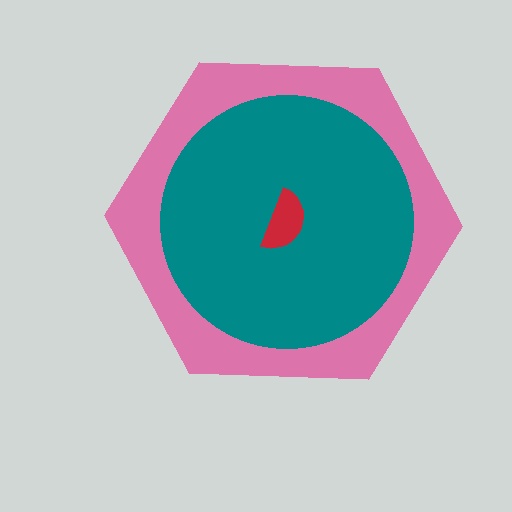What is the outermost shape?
The pink hexagon.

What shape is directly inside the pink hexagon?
The teal circle.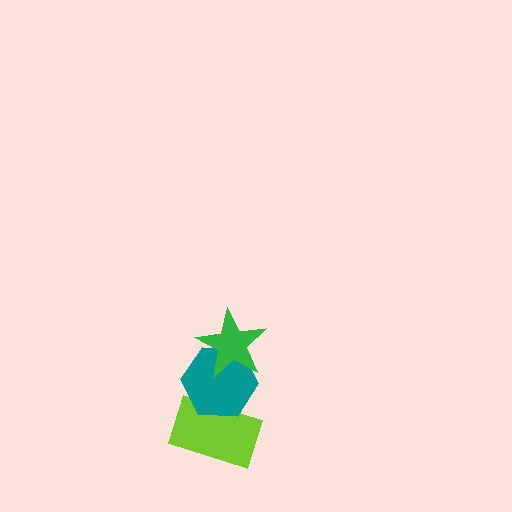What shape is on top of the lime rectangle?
The teal hexagon is on top of the lime rectangle.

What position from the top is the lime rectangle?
The lime rectangle is 3rd from the top.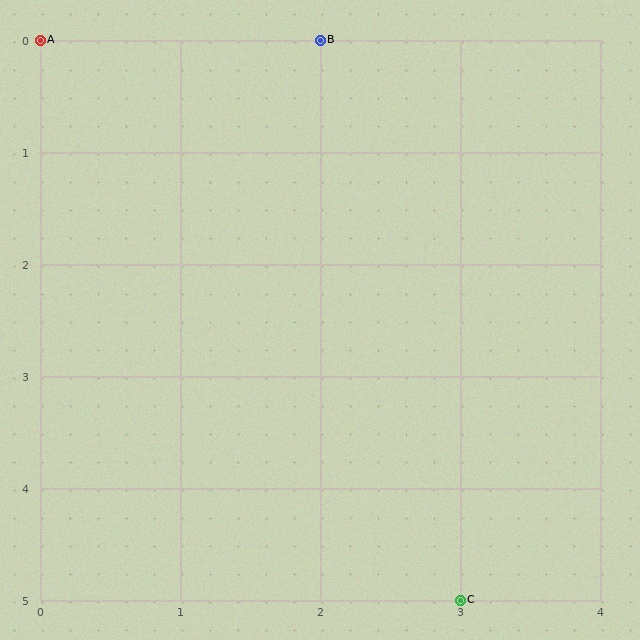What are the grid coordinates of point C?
Point C is at grid coordinates (3, 5).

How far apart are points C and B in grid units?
Points C and B are 1 column and 5 rows apart (about 5.1 grid units diagonally).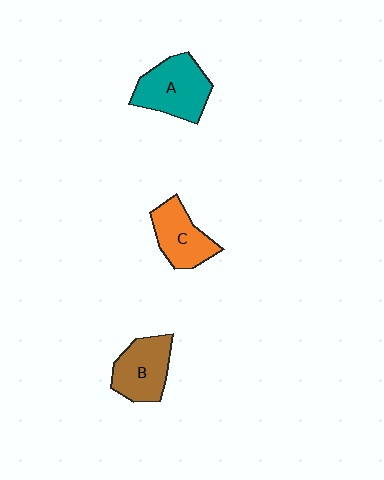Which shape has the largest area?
Shape A (teal).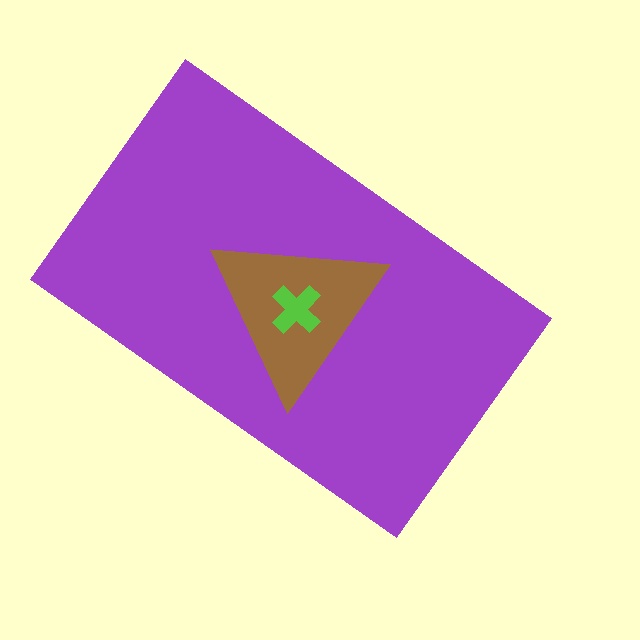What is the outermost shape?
The purple rectangle.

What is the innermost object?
The lime cross.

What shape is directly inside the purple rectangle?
The brown triangle.